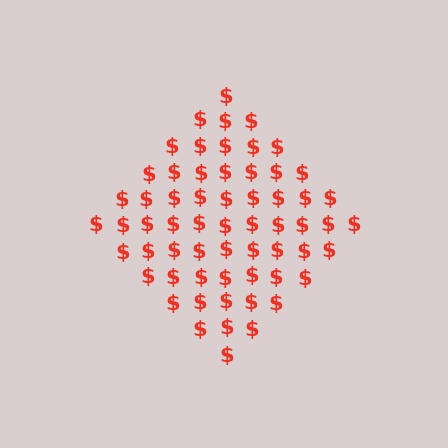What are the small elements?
The small elements are dollar signs.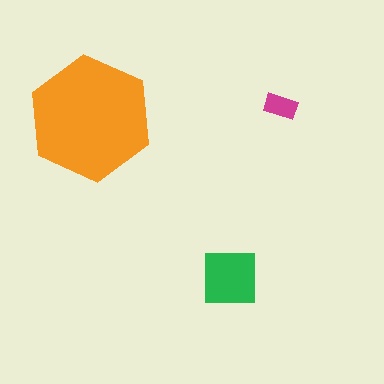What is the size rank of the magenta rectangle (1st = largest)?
3rd.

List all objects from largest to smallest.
The orange hexagon, the green square, the magenta rectangle.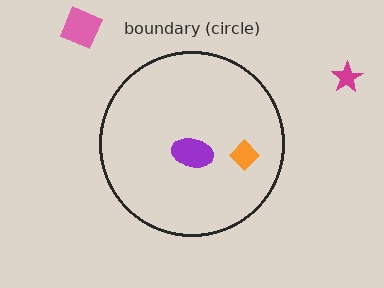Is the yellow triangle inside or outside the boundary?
Outside.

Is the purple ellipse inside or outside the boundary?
Inside.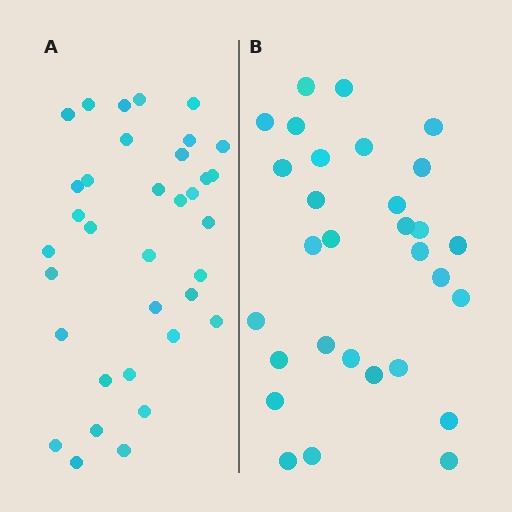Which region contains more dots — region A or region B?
Region A (the left region) has more dots.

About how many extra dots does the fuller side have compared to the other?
Region A has about 5 more dots than region B.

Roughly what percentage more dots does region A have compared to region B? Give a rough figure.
About 15% more.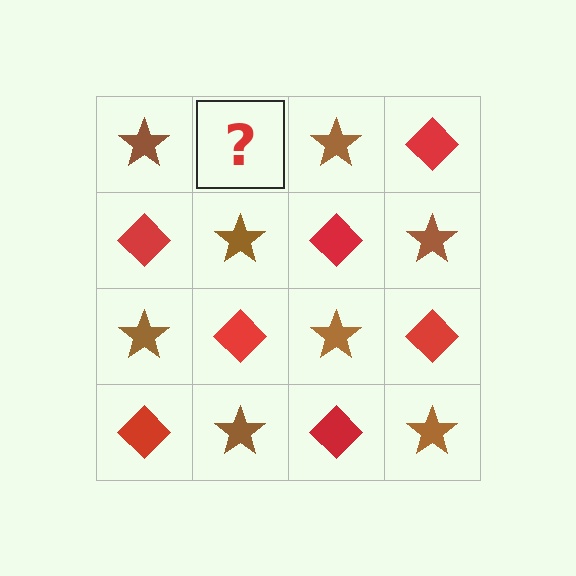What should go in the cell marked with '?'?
The missing cell should contain a red diamond.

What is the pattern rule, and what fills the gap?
The rule is that it alternates brown star and red diamond in a checkerboard pattern. The gap should be filled with a red diamond.